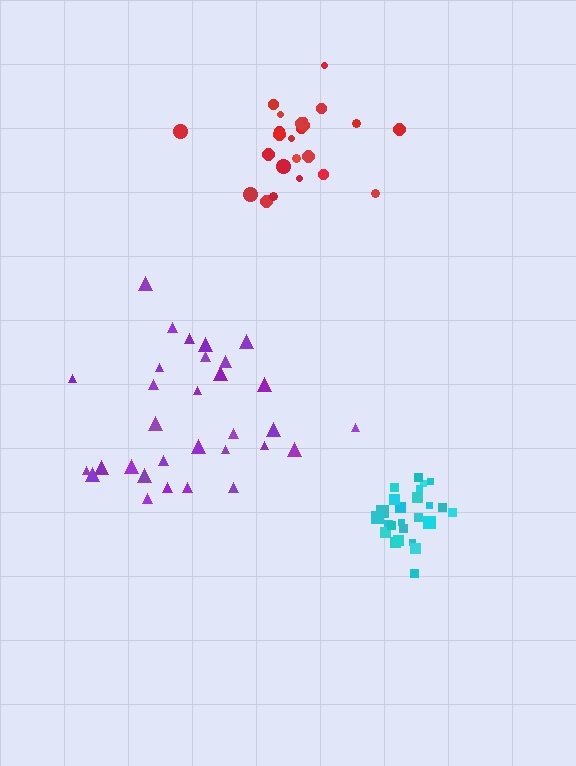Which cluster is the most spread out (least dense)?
Purple.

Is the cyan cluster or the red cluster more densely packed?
Cyan.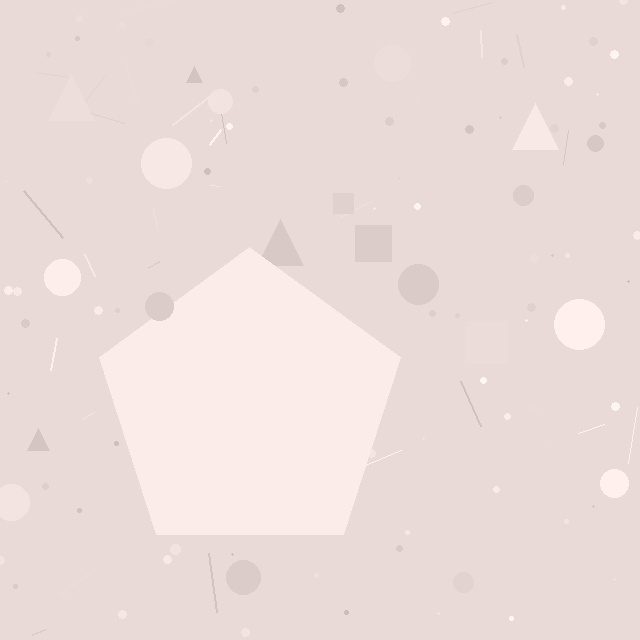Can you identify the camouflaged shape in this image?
The camouflaged shape is a pentagon.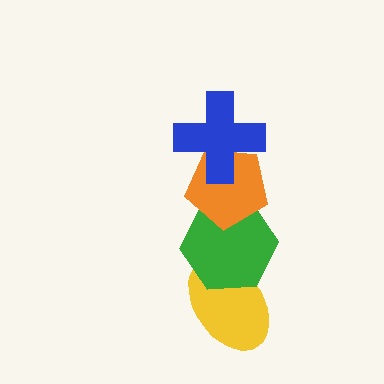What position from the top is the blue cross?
The blue cross is 1st from the top.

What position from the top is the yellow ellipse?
The yellow ellipse is 4th from the top.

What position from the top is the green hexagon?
The green hexagon is 3rd from the top.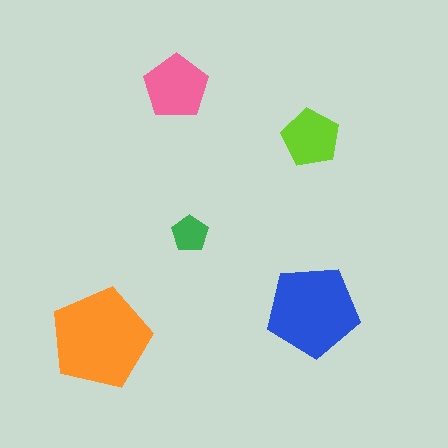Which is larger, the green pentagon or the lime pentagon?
The lime one.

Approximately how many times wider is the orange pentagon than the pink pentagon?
About 1.5 times wider.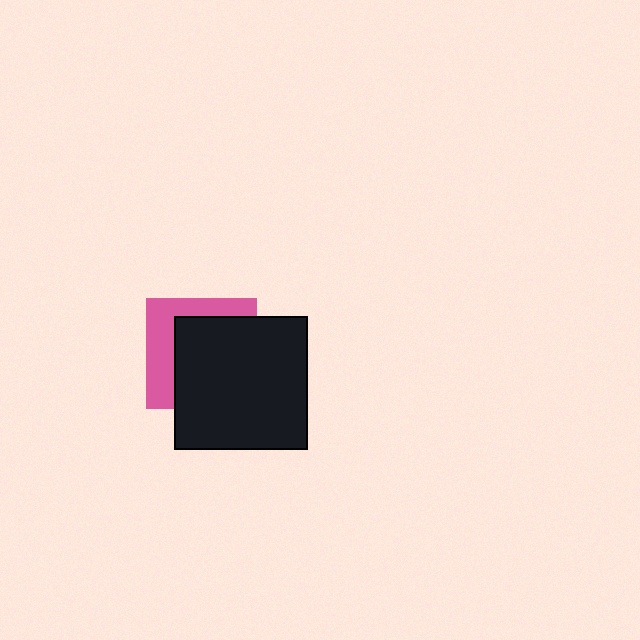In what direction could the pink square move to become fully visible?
The pink square could move toward the upper-left. That would shift it out from behind the black square entirely.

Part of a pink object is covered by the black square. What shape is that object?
It is a square.